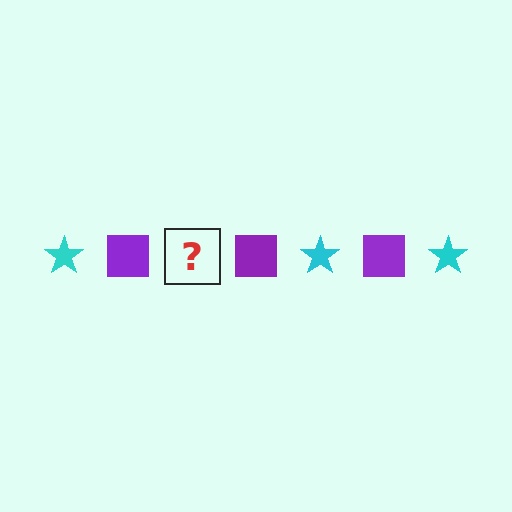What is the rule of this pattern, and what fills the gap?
The rule is that the pattern alternates between cyan star and purple square. The gap should be filled with a cyan star.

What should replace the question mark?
The question mark should be replaced with a cyan star.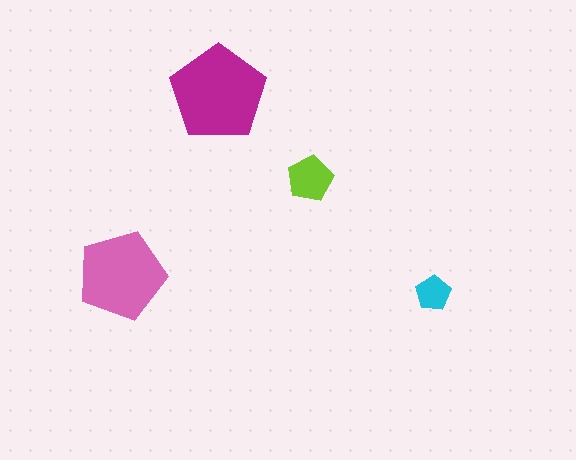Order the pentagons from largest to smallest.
the magenta one, the pink one, the lime one, the cyan one.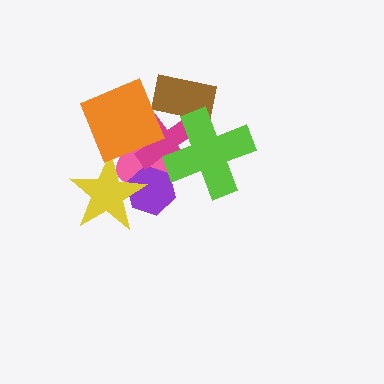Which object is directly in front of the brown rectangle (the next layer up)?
The magenta cross is directly in front of the brown rectangle.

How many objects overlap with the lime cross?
3 objects overlap with the lime cross.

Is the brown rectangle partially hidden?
Yes, it is partially covered by another shape.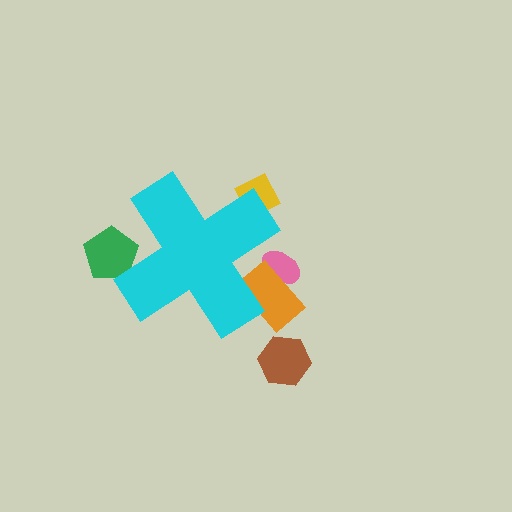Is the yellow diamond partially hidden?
Yes, the yellow diamond is partially hidden behind the cyan cross.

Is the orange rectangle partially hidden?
Yes, the orange rectangle is partially hidden behind the cyan cross.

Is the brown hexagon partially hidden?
No, the brown hexagon is fully visible.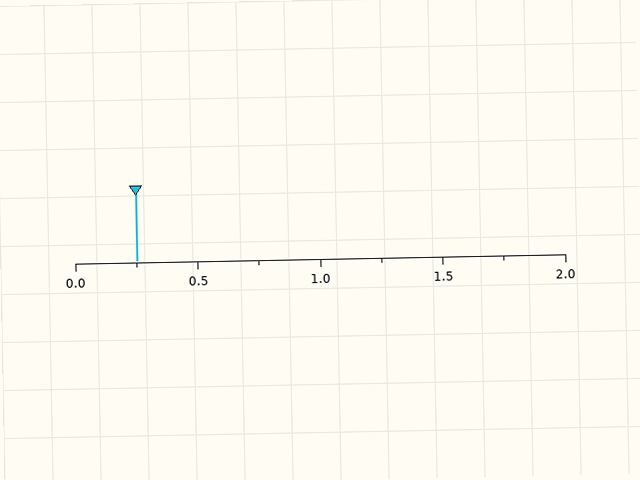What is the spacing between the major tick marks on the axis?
The major ticks are spaced 0.5 apart.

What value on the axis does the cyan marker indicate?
The marker indicates approximately 0.25.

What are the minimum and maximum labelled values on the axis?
The axis runs from 0.0 to 2.0.